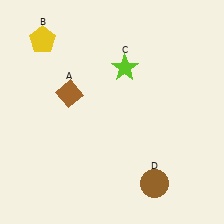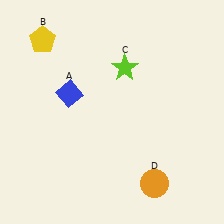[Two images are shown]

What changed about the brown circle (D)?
In Image 1, D is brown. In Image 2, it changed to orange.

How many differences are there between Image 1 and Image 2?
There are 2 differences between the two images.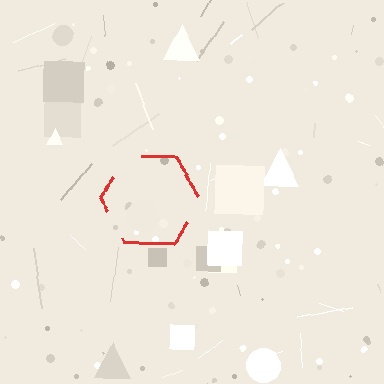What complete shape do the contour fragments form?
The contour fragments form a hexagon.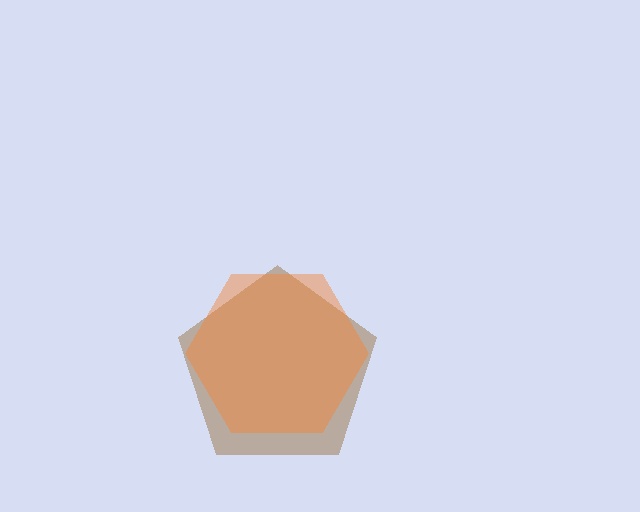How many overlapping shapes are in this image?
There are 2 overlapping shapes in the image.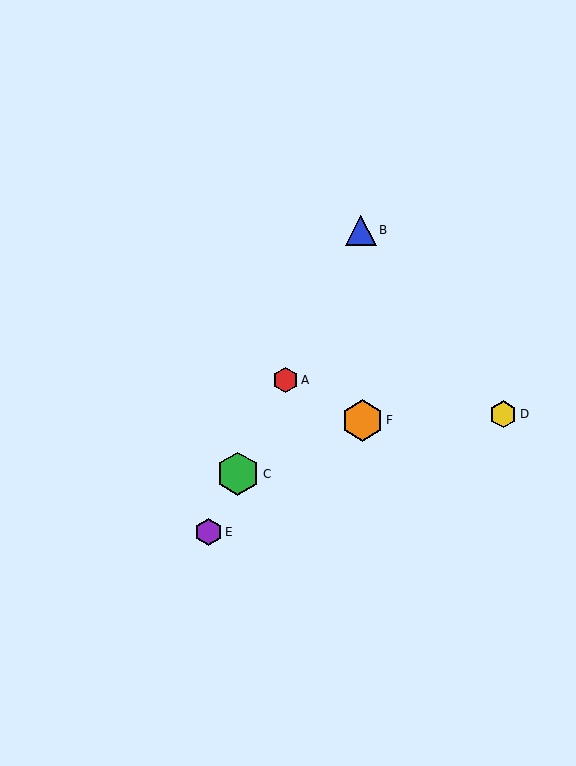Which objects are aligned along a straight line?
Objects A, B, C, E are aligned along a straight line.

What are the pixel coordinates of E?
Object E is at (209, 532).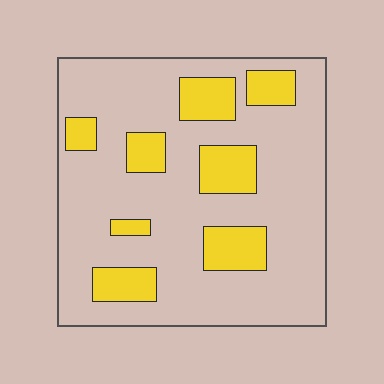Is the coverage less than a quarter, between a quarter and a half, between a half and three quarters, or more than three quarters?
Less than a quarter.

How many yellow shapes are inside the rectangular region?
8.